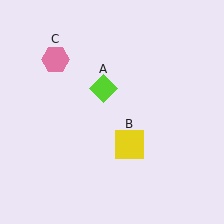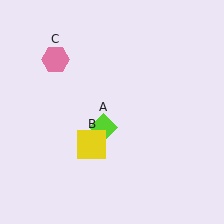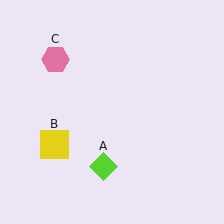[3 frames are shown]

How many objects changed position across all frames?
2 objects changed position: lime diamond (object A), yellow square (object B).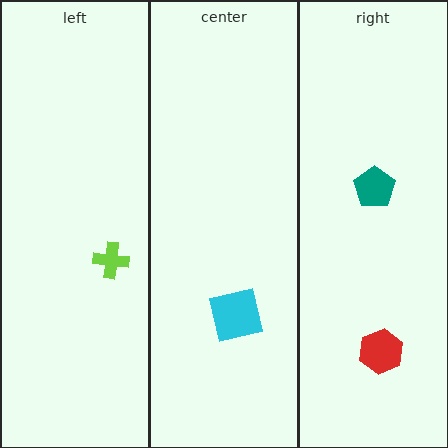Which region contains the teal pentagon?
The right region.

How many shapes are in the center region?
1.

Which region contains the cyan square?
The center region.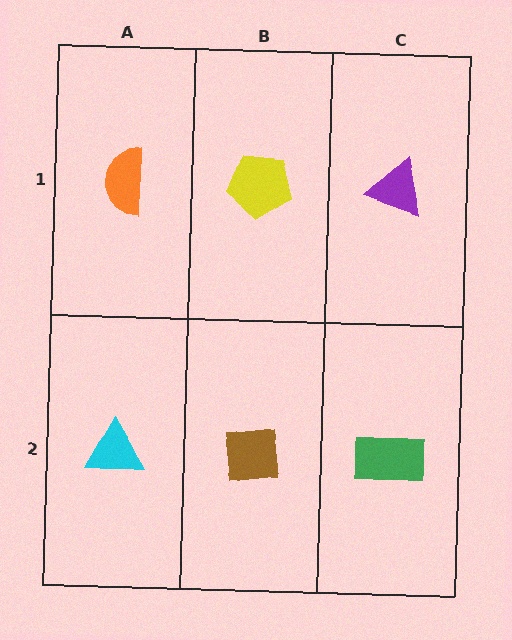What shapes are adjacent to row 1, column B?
A brown square (row 2, column B), an orange semicircle (row 1, column A), a purple triangle (row 1, column C).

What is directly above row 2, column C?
A purple triangle.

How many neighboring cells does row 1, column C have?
2.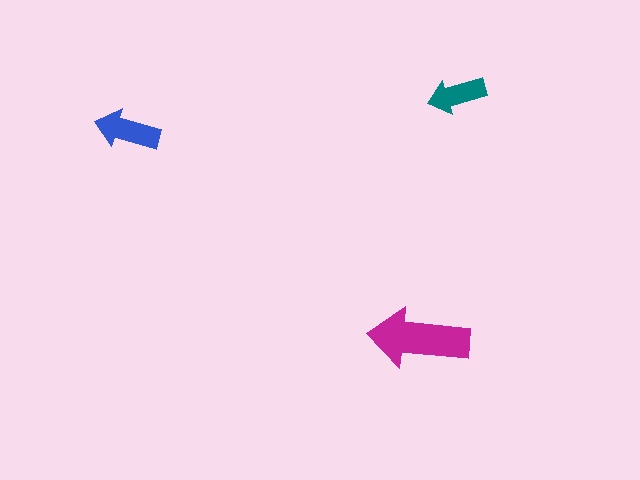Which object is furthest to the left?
The blue arrow is leftmost.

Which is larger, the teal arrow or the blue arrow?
The blue one.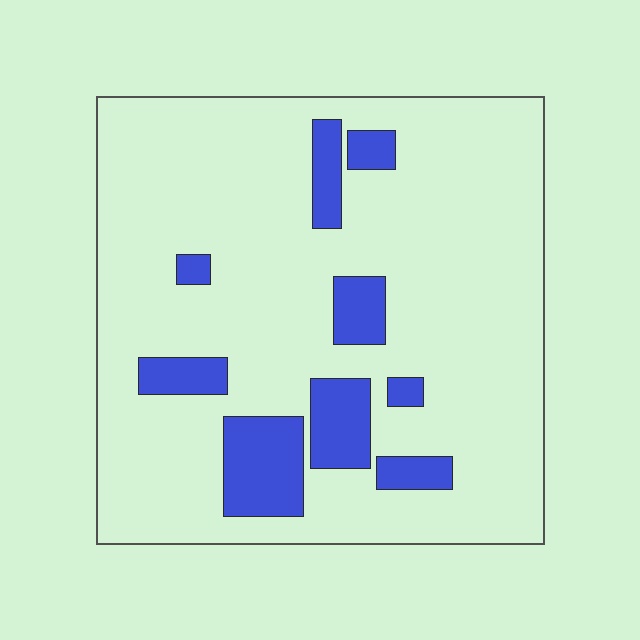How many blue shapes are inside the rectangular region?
9.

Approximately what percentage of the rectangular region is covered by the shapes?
Approximately 15%.